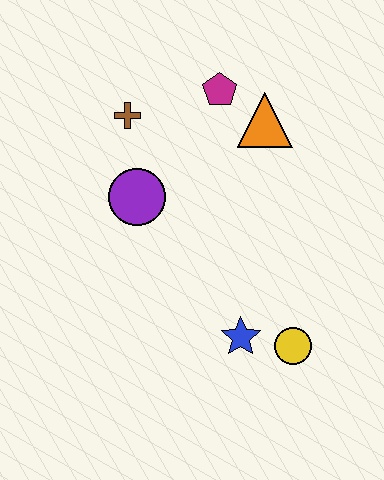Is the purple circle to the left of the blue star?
Yes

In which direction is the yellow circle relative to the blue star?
The yellow circle is to the right of the blue star.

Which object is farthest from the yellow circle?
The brown cross is farthest from the yellow circle.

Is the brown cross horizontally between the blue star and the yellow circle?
No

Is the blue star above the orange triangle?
No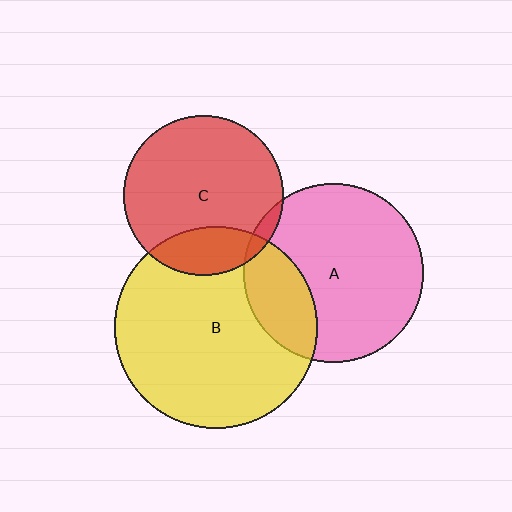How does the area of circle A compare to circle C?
Approximately 1.3 times.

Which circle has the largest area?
Circle B (yellow).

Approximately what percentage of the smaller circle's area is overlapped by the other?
Approximately 25%.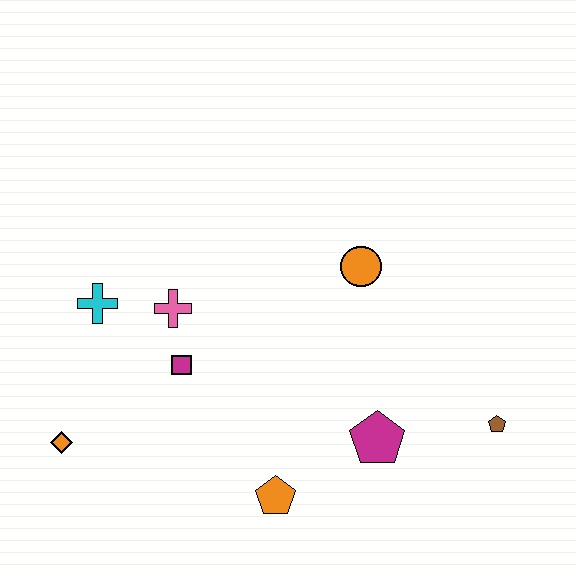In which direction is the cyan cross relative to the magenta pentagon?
The cyan cross is to the left of the magenta pentagon.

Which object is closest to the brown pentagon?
The magenta pentagon is closest to the brown pentagon.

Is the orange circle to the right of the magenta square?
Yes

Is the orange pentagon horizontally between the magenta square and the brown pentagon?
Yes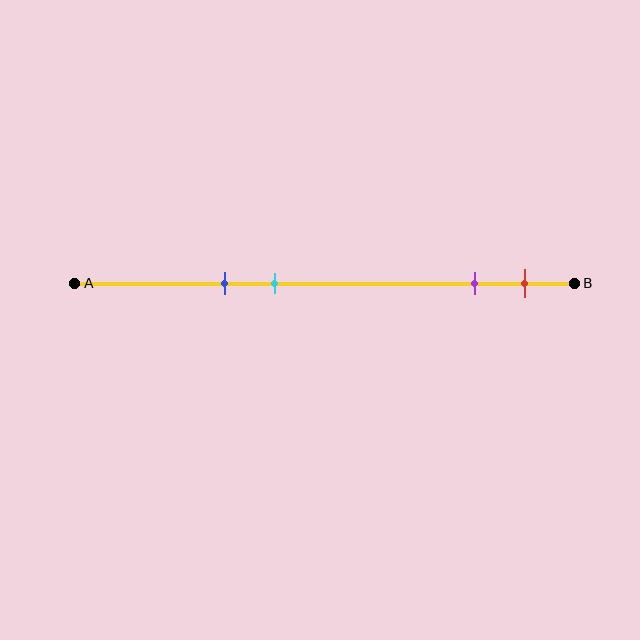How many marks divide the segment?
There are 4 marks dividing the segment.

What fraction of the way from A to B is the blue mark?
The blue mark is approximately 30% (0.3) of the way from A to B.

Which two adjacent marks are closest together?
The purple and red marks are the closest adjacent pair.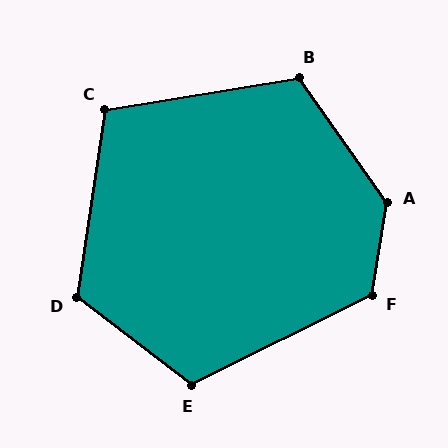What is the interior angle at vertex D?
Approximately 119 degrees (obtuse).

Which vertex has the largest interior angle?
A, at approximately 136 degrees.